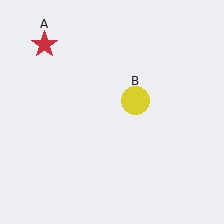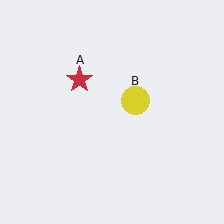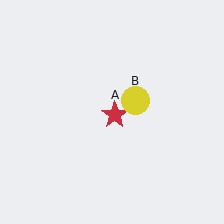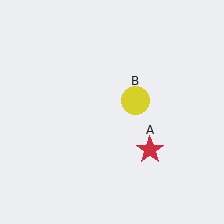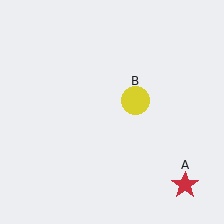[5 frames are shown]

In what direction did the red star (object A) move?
The red star (object A) moved down and to the right.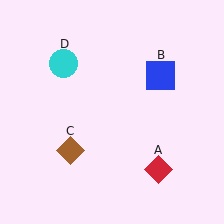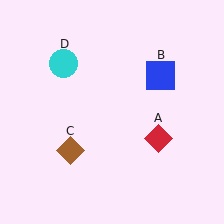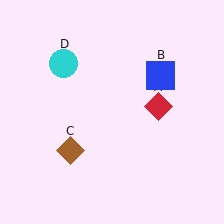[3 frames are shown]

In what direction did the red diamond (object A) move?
The red diamond (object A) moved up.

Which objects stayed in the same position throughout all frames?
Blue square (object B) and brown diamond (object C) and cyan circle (object D) remained stationary.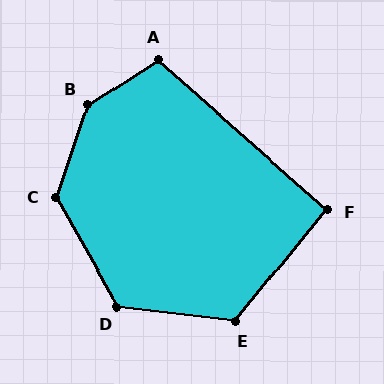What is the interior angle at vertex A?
Approximately 106 degrees (obtuse).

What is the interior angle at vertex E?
Approximately 122 degrees (obtuse).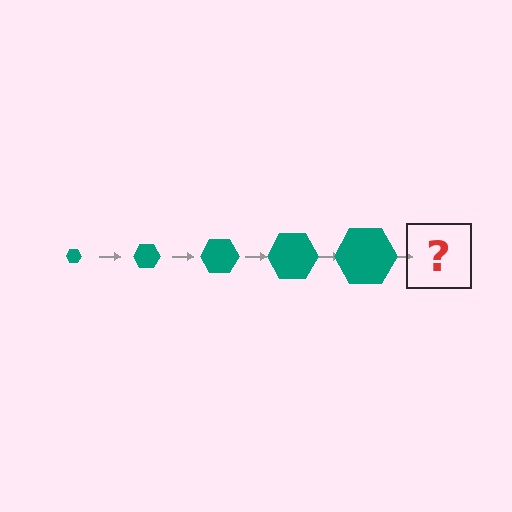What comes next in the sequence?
The next element should be a teal hexagon, larger than the previous one.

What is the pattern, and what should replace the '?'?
The pattern is that the hexagon gets progressively larger each step. The '?' should be a teal hexagon, larger than the previous one.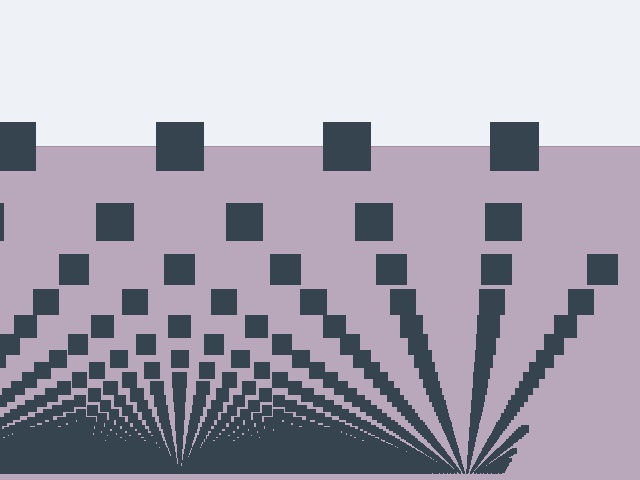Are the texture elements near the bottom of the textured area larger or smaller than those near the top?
Smaller. The gradient is inverted — elements near the bottom are smaller and denser.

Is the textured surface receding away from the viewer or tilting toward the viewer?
The surface appears to tilt toward the viewer. Texture elements get larger and sparser toward the top.